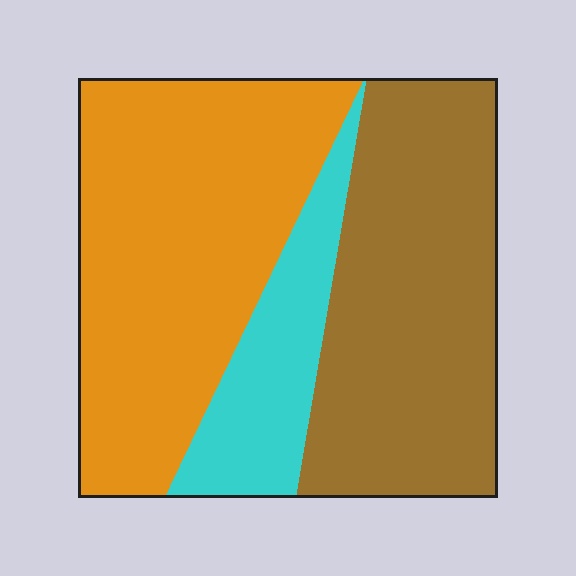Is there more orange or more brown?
Orange.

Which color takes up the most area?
Orange, at roughly 45%.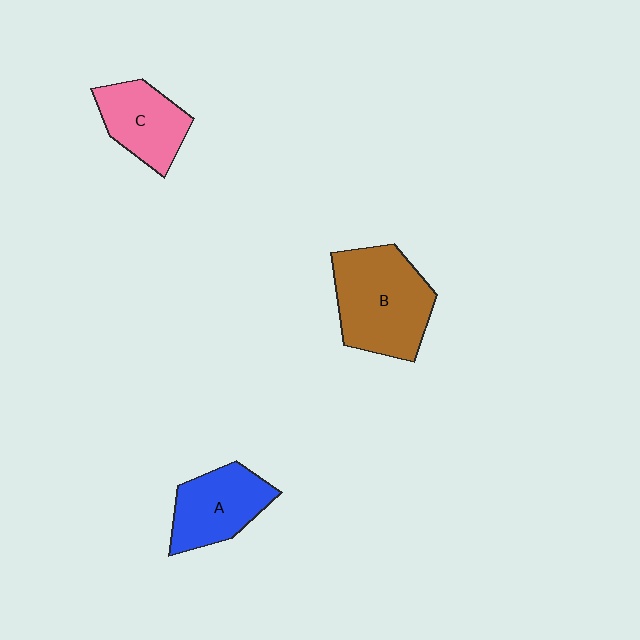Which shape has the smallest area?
Shape C (pink).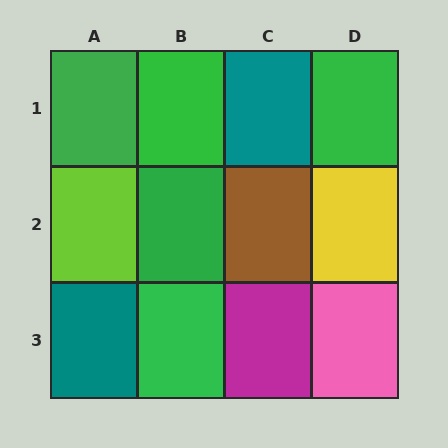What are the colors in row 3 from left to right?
Teal, green, magenta, pink.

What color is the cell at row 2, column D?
Yellow.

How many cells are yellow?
1 cell is yellow.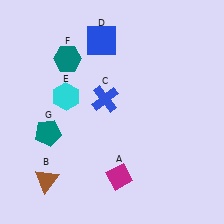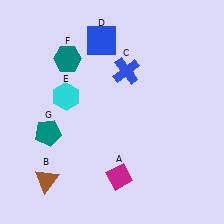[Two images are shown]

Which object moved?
The blue cross (C) moved up.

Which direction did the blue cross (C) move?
The blue cross (C) moved up.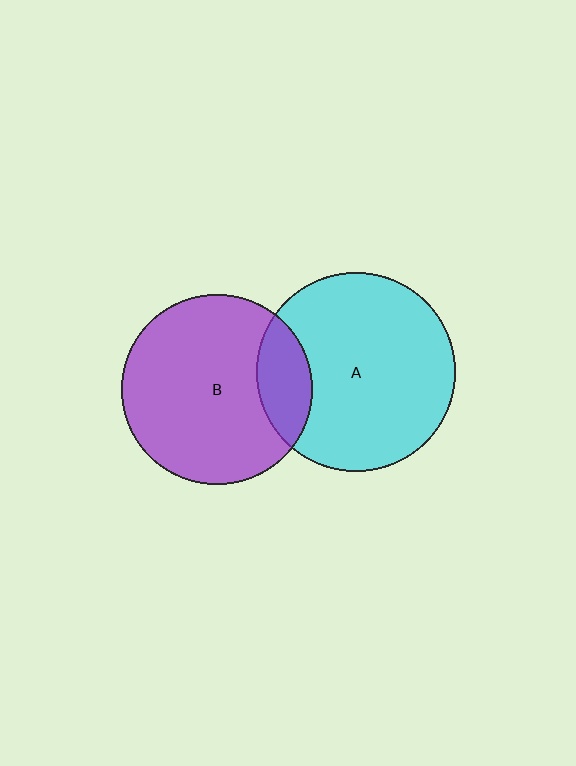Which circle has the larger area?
Circle A (cyan).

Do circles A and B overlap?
Yes.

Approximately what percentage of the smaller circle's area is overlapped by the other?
Approximately 20%.